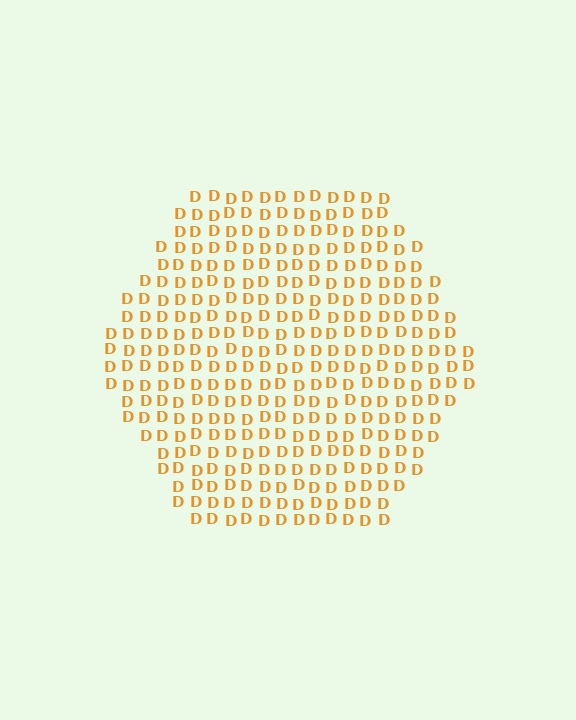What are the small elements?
The small elements are letter D's.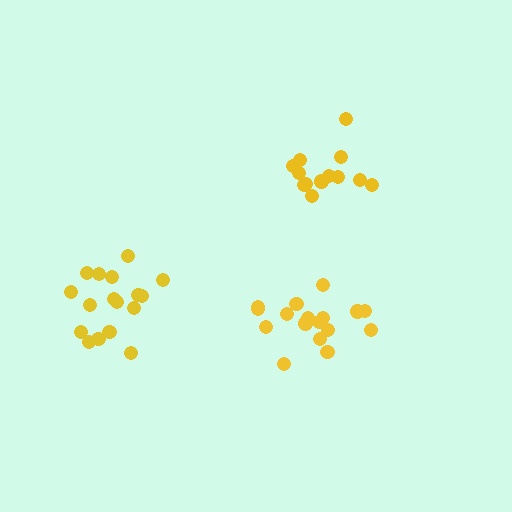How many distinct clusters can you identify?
There are 3 distinct clusters.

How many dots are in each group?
Group 1: 17 dots, Group 2: 17 dots, Group 3: 13 dots (47 total).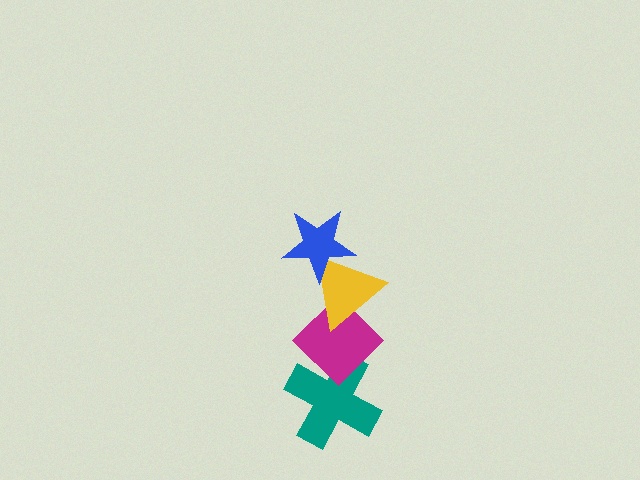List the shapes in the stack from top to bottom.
From top to bottom: the blue star, the yellow triangle, the magenta diamond, the teal cross.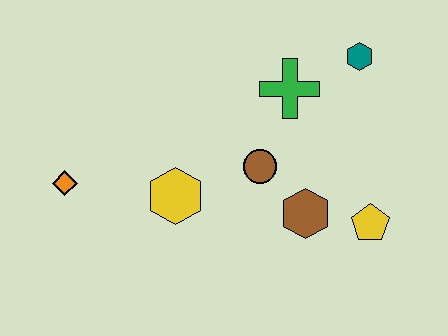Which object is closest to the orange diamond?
The yellow hexagon is closest to the orange diamond.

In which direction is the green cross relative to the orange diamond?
The green cross is to the right of the orange diamond.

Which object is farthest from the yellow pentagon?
The orange diamond is farthest from the yellow pentagon.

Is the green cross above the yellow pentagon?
Yes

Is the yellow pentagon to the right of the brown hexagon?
Yes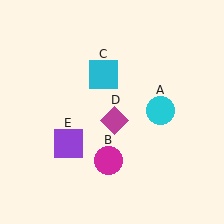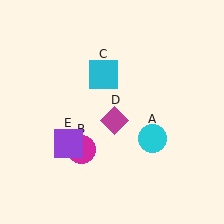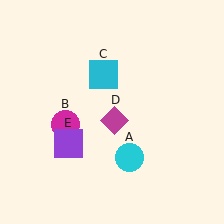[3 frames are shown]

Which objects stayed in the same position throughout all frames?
Cyan square (object C) and magenta diamond (object D) and purple square (object E) remained stationary.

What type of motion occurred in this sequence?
The cyan circle (object A), magenta circle (object B) rotated clockwise around the center of the scene.